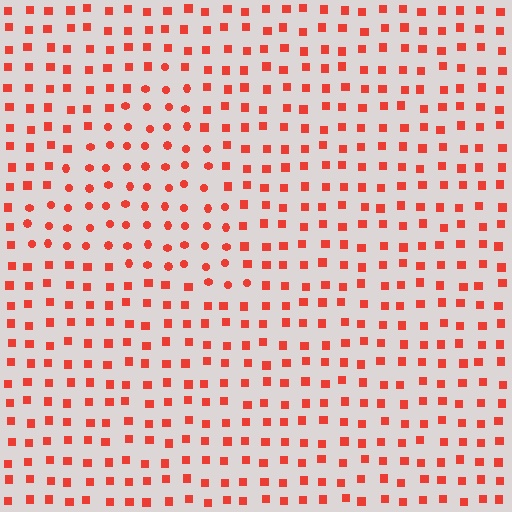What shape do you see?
I see a triangle.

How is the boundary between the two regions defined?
The boundary is defined by a change in element shape: circles inside vs. squares outside. All elements share the same color and spacing.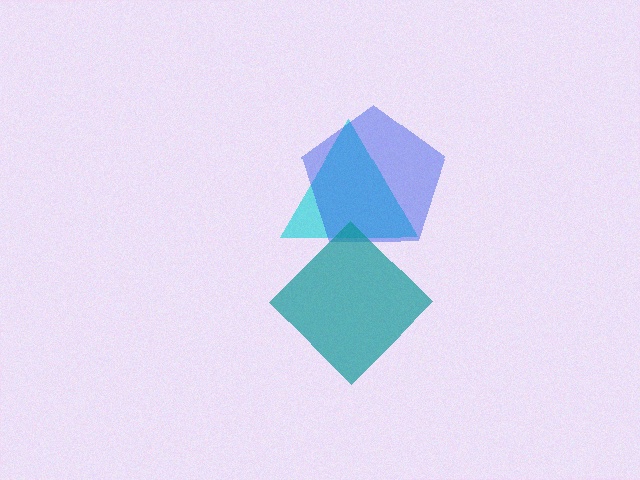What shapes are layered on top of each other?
The layered shapes are: a cyan triangle, a blue pentagon, a teal diamond.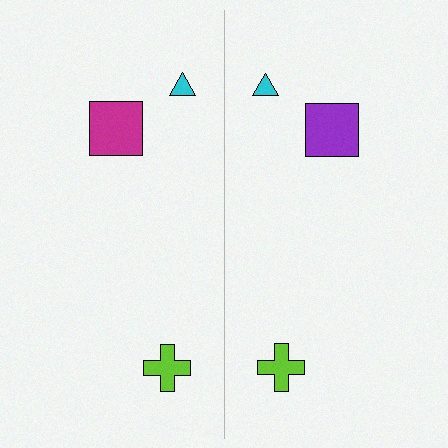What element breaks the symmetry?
The purple square on the right side breaks the symmetry — its mirror counterpart is magenta.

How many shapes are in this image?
There are 6 shapes in this image.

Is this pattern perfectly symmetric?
No, the pattern is not perfectly symmetric. The purple square on the right side breaks the symmetry — its mirror counterpart is magenta.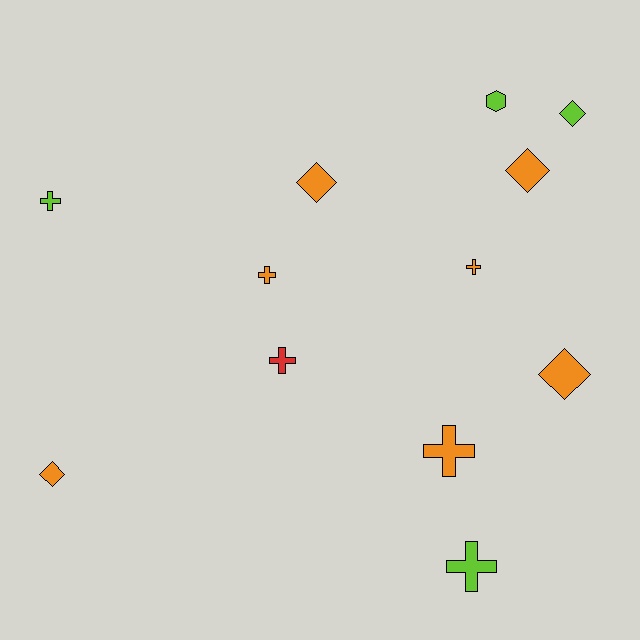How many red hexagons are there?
There are no red hexagons.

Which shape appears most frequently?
Cross, with 6 objects.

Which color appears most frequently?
Orange, with 7 objects.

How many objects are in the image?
There are 12 objects.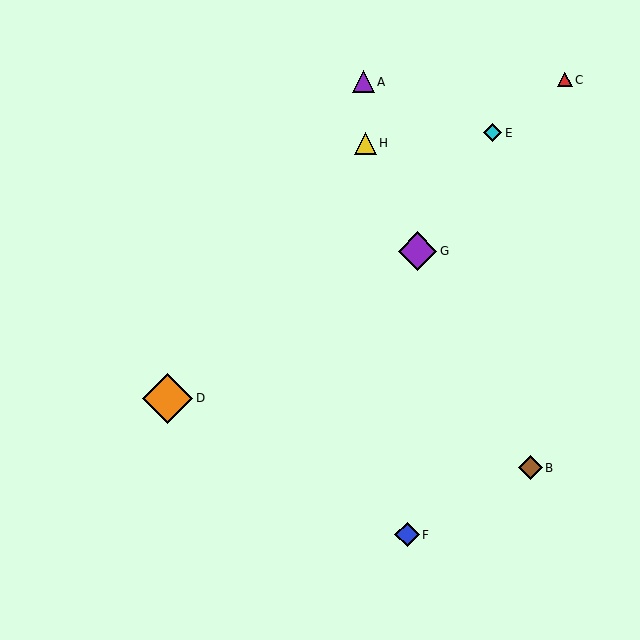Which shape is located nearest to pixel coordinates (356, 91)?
The purple triangle (labeled A) at (363, 82) is nearest to that location.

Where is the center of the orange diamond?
The center of the orange diamond is at (168, 398).